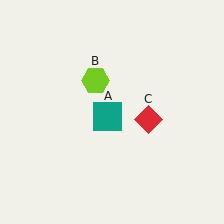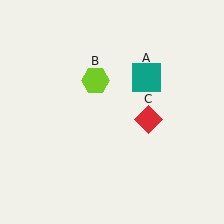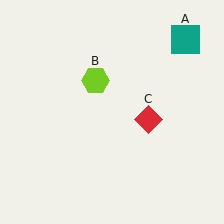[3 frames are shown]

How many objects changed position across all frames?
1 object changed position: teal square (object A).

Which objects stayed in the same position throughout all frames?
Lime hexagon (object B) and red diamond (object C) remained stationary.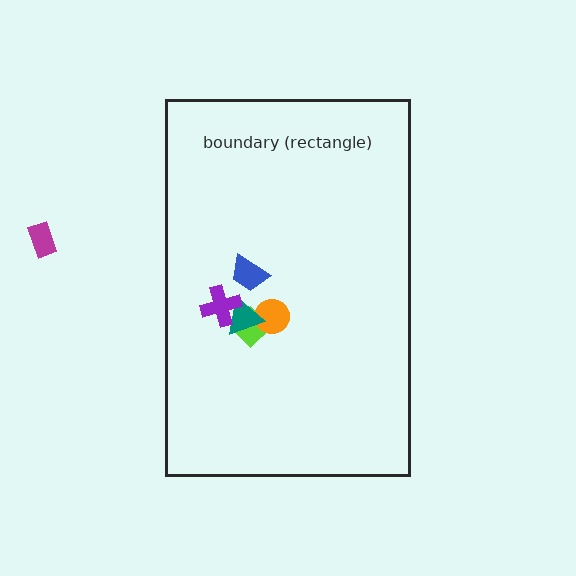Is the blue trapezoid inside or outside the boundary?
Inside.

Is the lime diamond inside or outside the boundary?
Inside.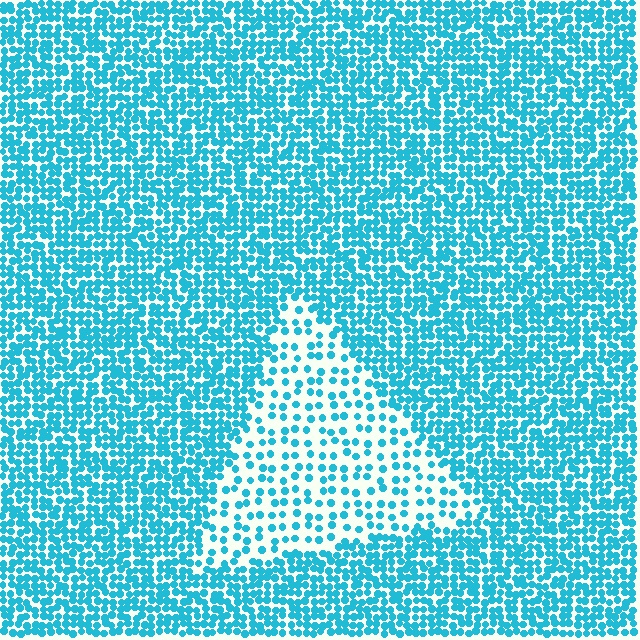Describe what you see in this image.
The image contains small cyan elements arranged at two different densities. A triangle-shaped region is visible where the elements are less densely packed than the surrounding area.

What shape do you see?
I see a triangle.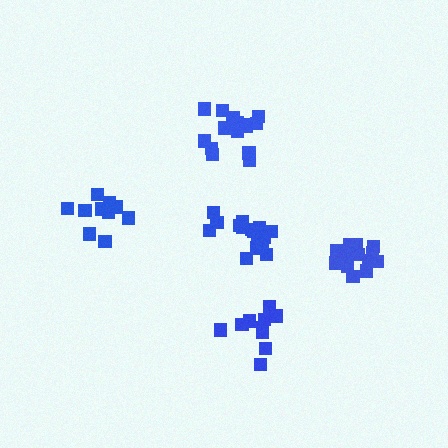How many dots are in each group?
Group 1: 16 dots, Group 2: 10 dots, Group 3: 10 dots, Group 4: 15 dots, Group 5: 16 dots (67 total).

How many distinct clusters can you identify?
There are 5 distinct clusters.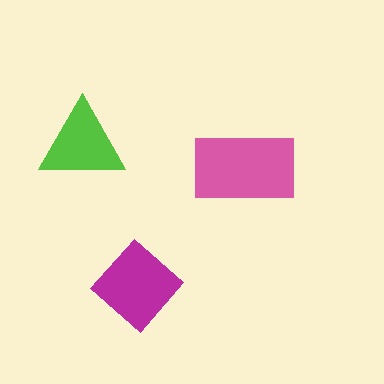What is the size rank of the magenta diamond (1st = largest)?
2nd.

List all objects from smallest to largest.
The lime triangle, the magenta diamond, the pink rectangle.